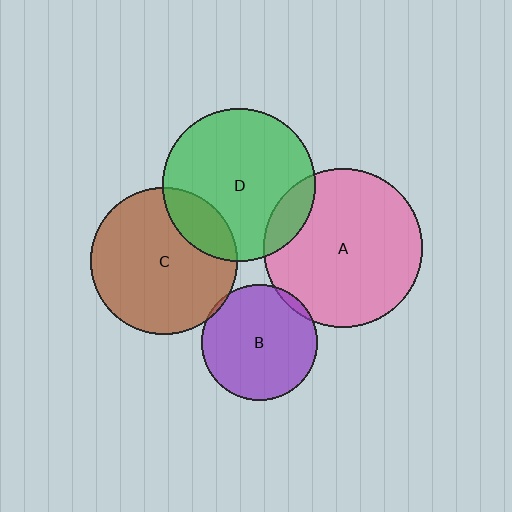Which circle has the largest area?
Circle A (pink).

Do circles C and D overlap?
Yes.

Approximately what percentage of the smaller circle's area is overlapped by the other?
Approximately 20%.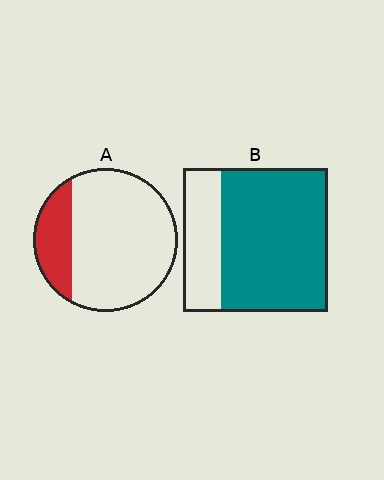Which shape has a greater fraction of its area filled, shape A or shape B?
Shape B.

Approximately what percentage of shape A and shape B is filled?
A is approximately 20% and B is approximately 75%.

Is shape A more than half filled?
No.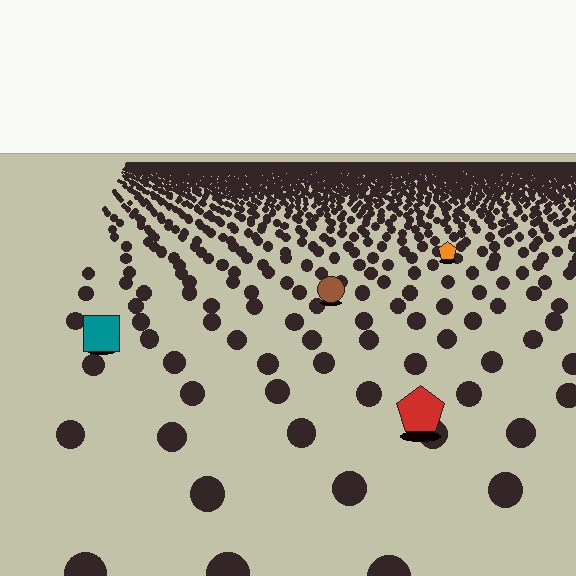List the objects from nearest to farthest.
From nearest to farthest: the red pentagon, the teal square, the brown circle, the orange pentagon.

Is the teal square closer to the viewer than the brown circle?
Yes. The teal square is closer — you can tell from the texture gradient: the ground texture is coarser near it.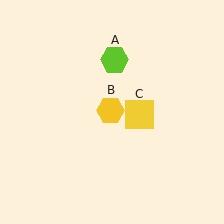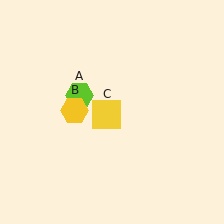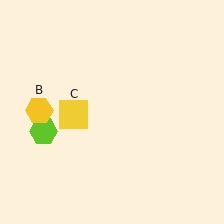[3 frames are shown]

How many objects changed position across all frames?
3 objects changed position: lime hexagon (object A), yellow hexagon (object B), yellow square (object C).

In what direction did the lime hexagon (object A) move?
The lime hexagon (object A) moved down and to the left.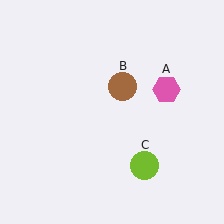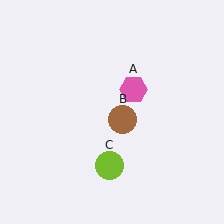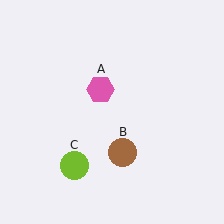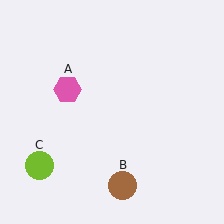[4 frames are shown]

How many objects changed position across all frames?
3 objects changed position: pink hexagon (object A), brown circle (object B), lime circle (object C).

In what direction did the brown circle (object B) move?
The brown circle (object B) moved down.